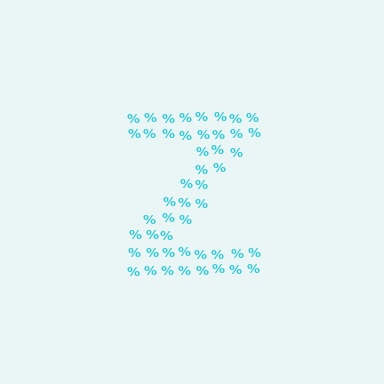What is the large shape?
The large shape is the letter Z.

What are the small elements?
The small elements are percent signs.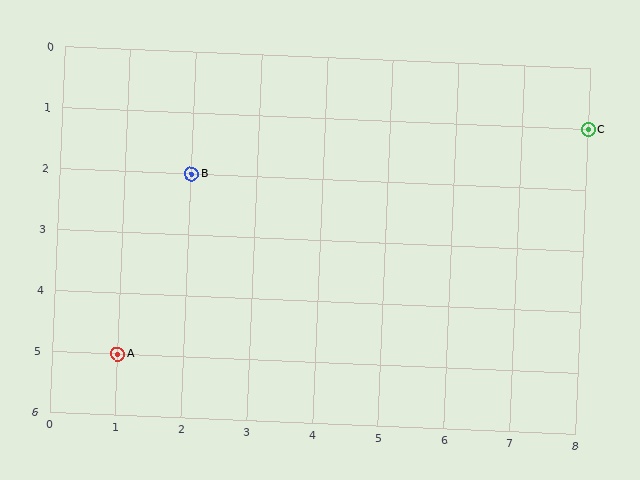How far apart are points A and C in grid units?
Points A and C are 7 columns and 4 rows apart (about 8.1 grid units diagonally).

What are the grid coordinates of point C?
Point C is at grid coordinates (8, 1).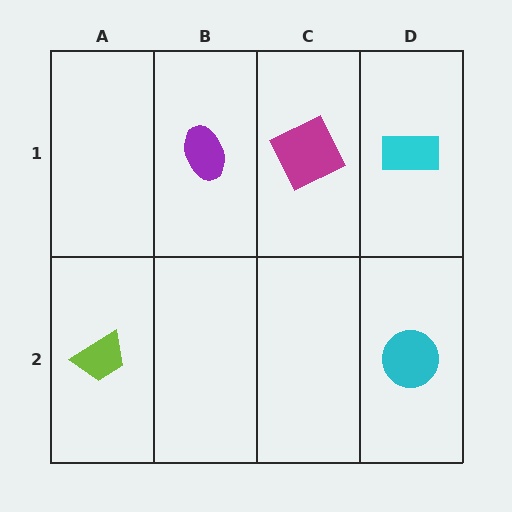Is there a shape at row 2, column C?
No, that cell is empty.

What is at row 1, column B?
A purple ellipse.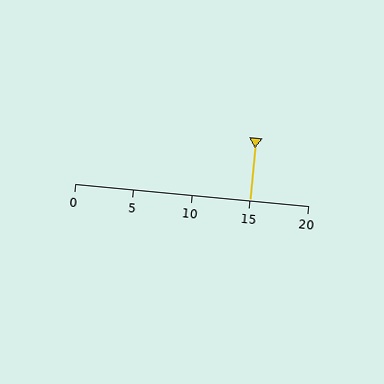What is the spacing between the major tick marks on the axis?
The major ticks are spaced 5 apart.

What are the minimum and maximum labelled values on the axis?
The axis runs from 0 to 20.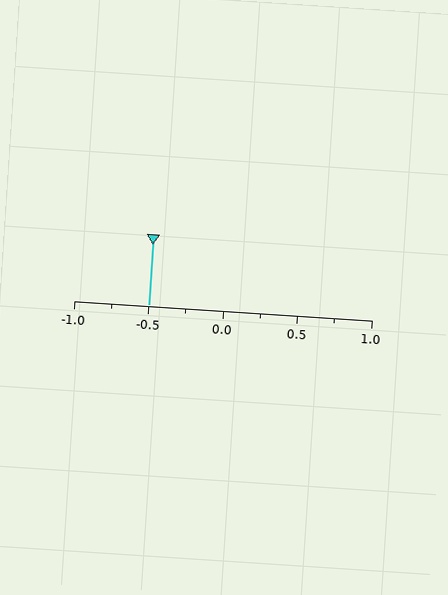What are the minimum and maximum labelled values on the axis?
The axis runs from -1.0 to 1.0.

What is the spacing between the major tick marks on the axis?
The major ticks are spaced 0.5 apart.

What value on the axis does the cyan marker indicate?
The marker indicates approximately -0.5.